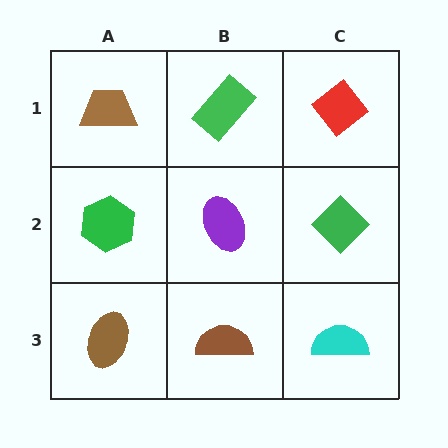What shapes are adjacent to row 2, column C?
A red diamond (row 1, column C), a cyan semicircle (row 3, column C), a purple ellipse (row 2, column B).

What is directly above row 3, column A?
A green hexagon.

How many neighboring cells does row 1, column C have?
2.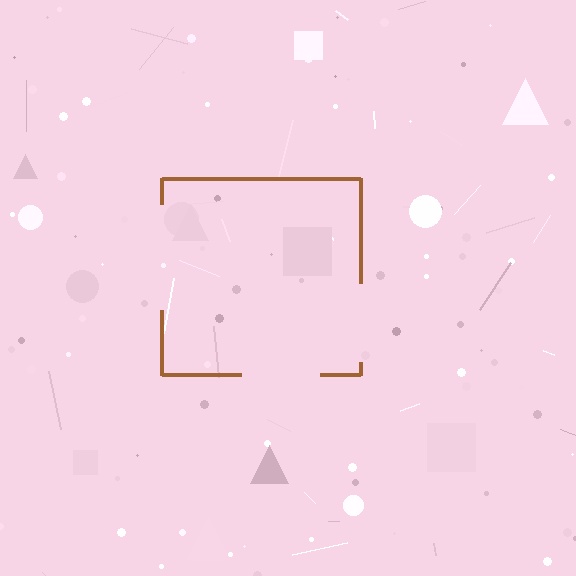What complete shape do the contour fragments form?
The contour fragments form a square.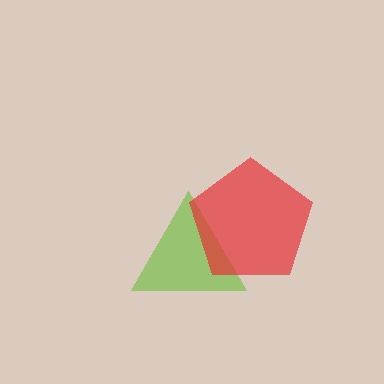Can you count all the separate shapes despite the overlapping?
Yes, there are 2 separate shapes.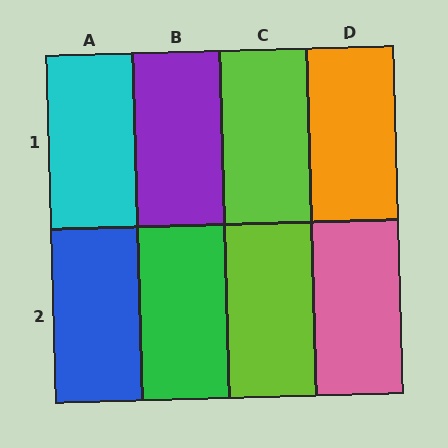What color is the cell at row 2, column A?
Blue.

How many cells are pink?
1 cell is pink.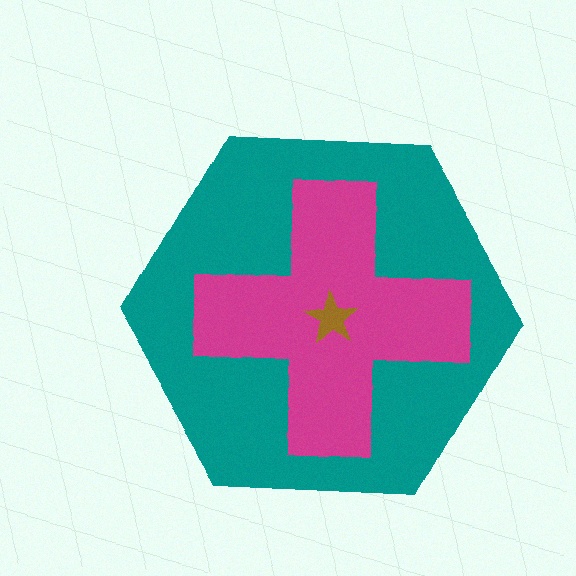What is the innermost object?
The brown star.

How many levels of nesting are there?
3.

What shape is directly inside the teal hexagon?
The magenta cross.